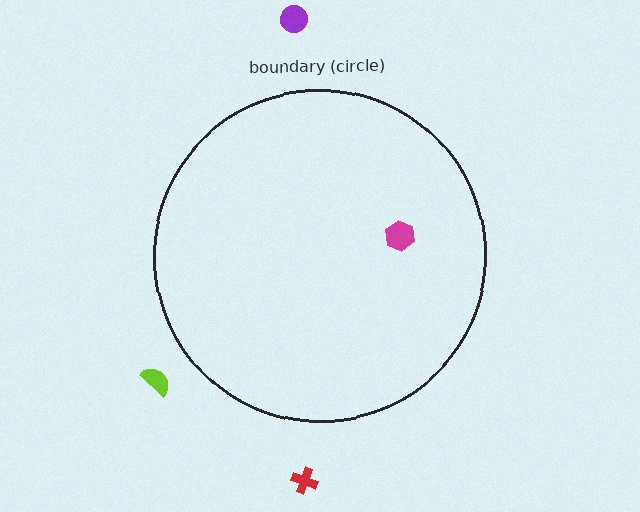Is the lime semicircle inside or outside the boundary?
Outside.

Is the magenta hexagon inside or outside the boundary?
Inside.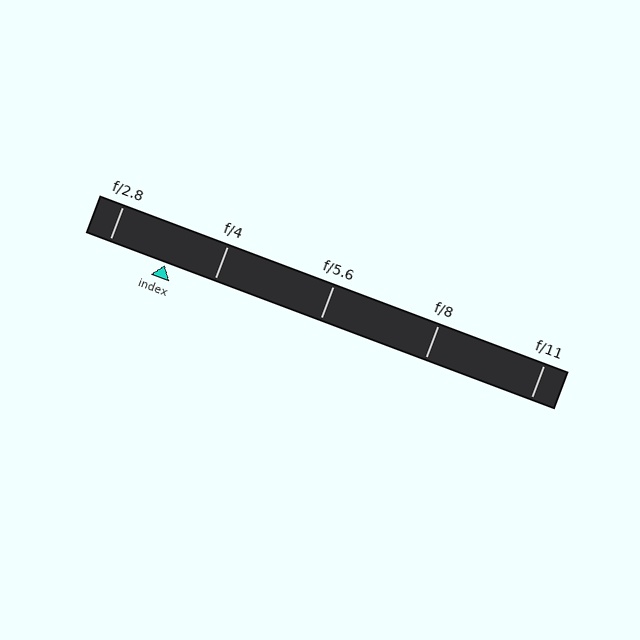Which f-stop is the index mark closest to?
The index mark is closest to f/4.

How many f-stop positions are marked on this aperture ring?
There are 5 f-stop positions marked.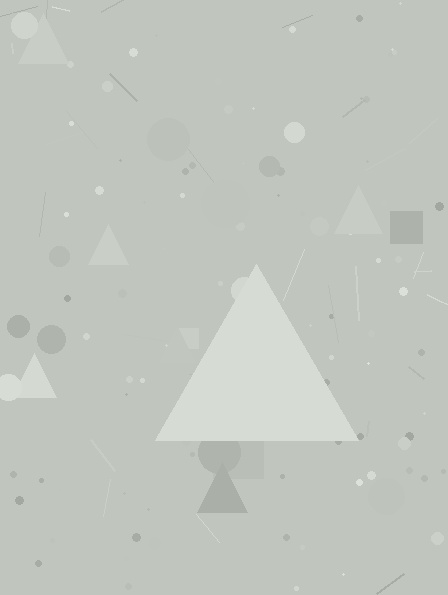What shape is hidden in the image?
A triangle is hidden in the image.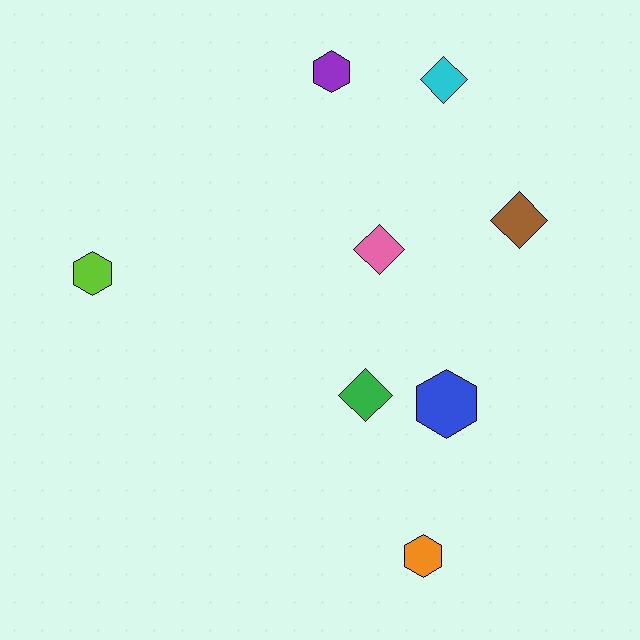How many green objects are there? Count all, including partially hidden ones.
There is 1 green object.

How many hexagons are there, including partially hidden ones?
There are 4 hexagons.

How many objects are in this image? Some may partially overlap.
There are 8 objects.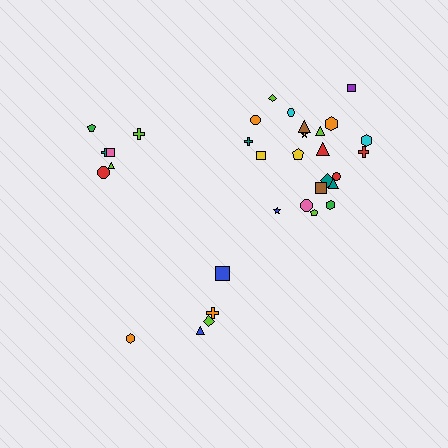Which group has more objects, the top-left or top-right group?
The top-right group.